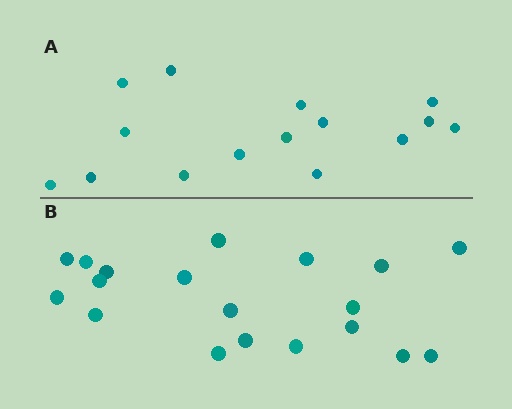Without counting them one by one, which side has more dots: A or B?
Region B (the bottom region) has more dots.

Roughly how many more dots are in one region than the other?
Region B has about 4 more dots than region A.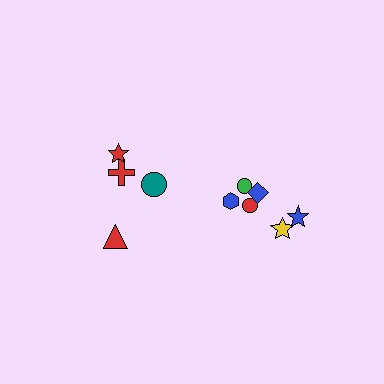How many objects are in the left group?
There are 4 objects.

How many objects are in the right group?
There are 6 objects.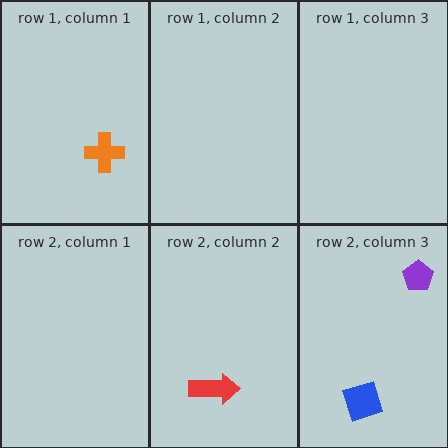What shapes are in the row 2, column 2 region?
The red arrow.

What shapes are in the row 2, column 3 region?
The blue diamond, the purple pentagon.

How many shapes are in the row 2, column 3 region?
2.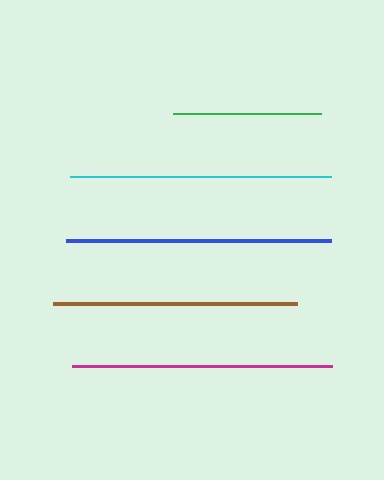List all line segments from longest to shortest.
From longest to shortest: blue, cyan, magenta, brown, green.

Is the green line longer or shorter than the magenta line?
The magenta line is longer than the green line.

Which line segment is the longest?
The blue line is the longest at approximately 265 pixels.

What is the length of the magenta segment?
The magenta segment is approximately 260 pixels long.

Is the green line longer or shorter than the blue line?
The blue line is longer than the green line.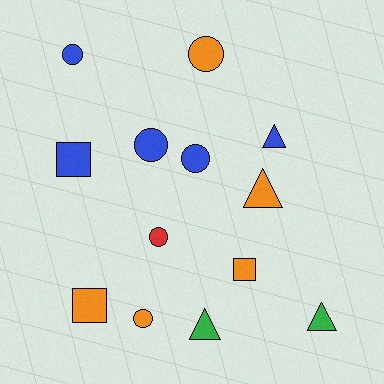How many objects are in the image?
There are 13 objects.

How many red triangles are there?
There are no red triangles.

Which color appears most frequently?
Orange, with 5 objects.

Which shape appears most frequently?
Circle, with 6 objects.